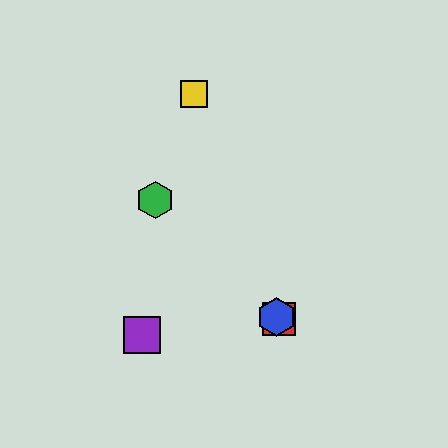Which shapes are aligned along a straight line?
The red square, the blue hexagon, the green hexagon are aligned along a straight line.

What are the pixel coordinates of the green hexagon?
The green hexagon is at (155, 200).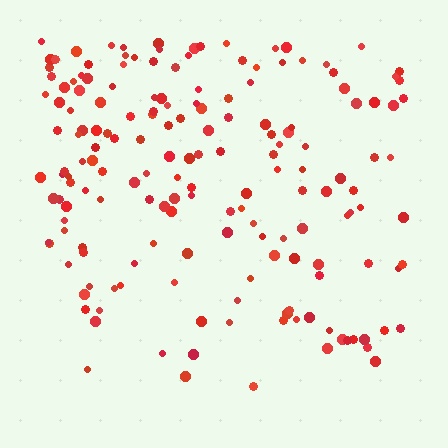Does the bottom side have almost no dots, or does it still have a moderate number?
Still a moderate number, just noticeably fewer than the top.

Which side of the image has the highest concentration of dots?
The top.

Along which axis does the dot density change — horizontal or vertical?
Vertical.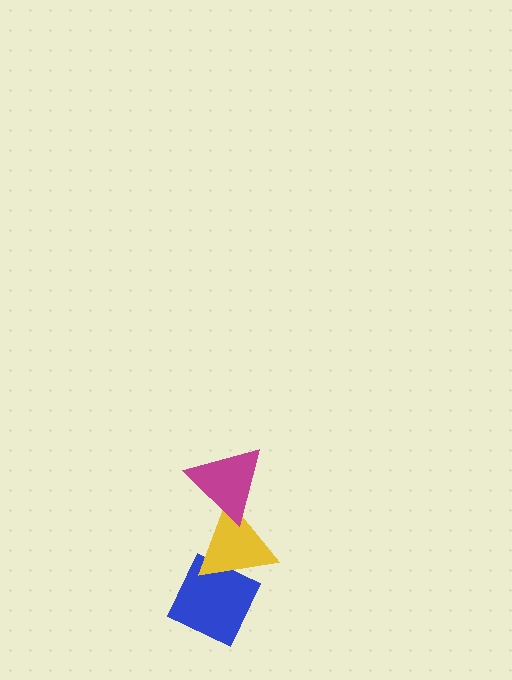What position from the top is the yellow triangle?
The yellow triangle is 2nd from the top.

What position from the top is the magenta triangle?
The magenta triangle is 1st from the top.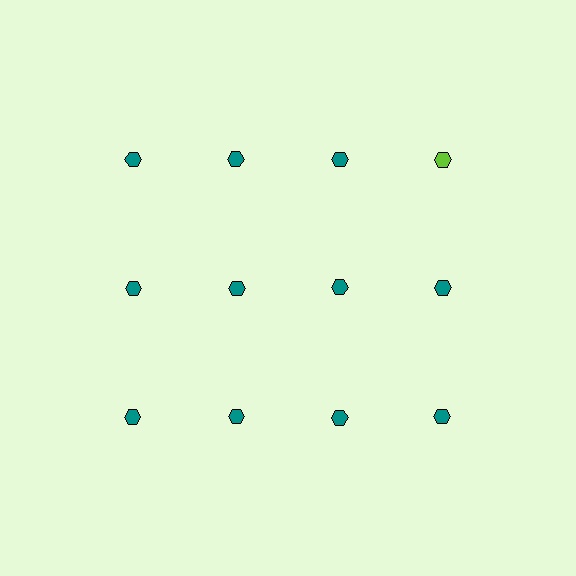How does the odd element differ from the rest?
It has a different color: lime instead of teal.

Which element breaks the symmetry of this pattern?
The lime hexagon in the top row, second from right column breaks the symmetry. All other shapes are teal hexagons.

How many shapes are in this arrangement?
There are 12 shapes arranged in a grid pattern.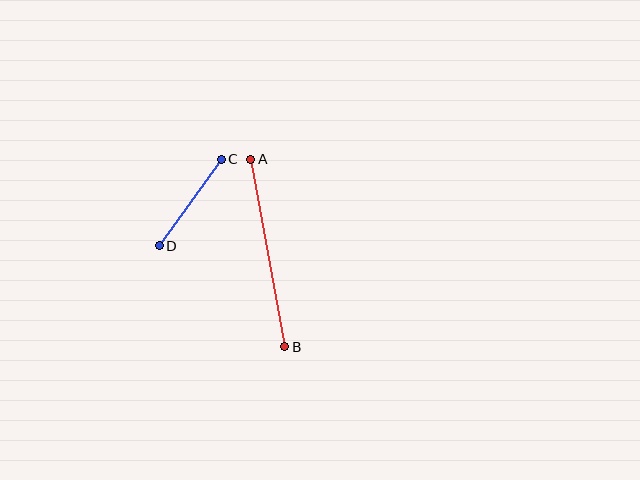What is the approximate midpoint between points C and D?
The midpoint is at approximately (190, 202) pixels.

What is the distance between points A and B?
The distance is approximately 190 pixels.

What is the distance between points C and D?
The distance is approximately 107 pixels.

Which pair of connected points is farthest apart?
Points A and B are farthest apart.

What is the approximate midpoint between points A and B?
The midpoint is at approximately (268, 253) pixels.